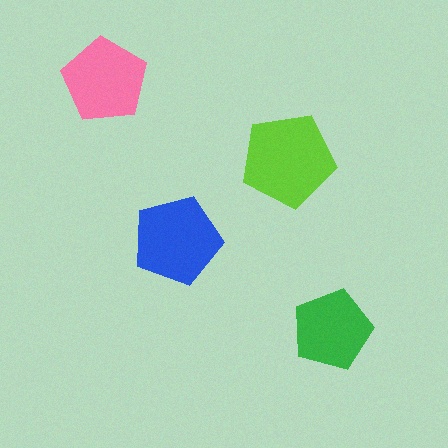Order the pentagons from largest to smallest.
the lime one, the blue one, the pink one, the green one.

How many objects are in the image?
There are 4 objects in the image.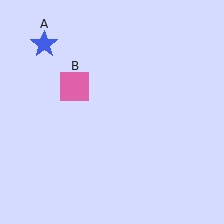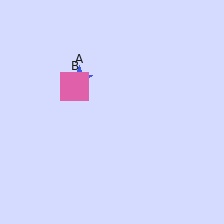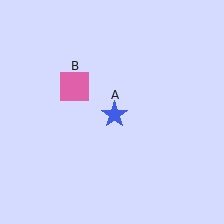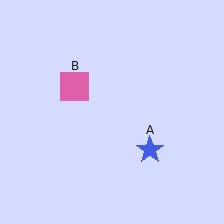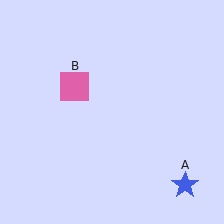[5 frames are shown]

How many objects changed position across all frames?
1 object changed position: blue star (object A).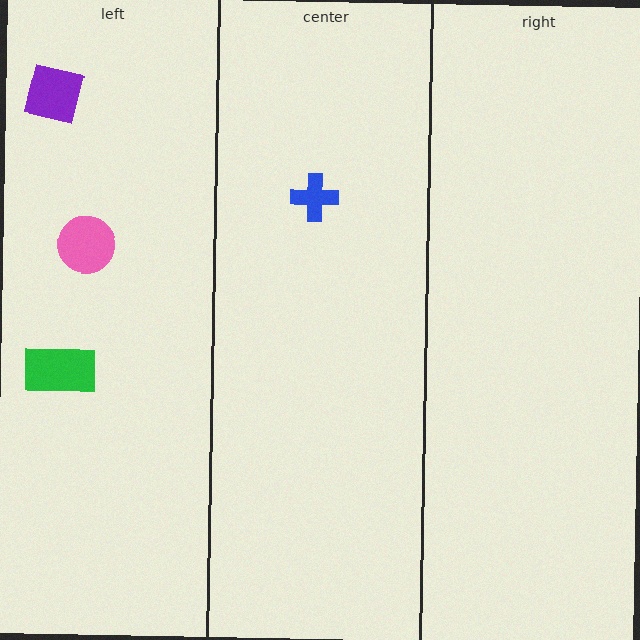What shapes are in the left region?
The green rectangle, the pink circle, the purple square.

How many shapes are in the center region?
1.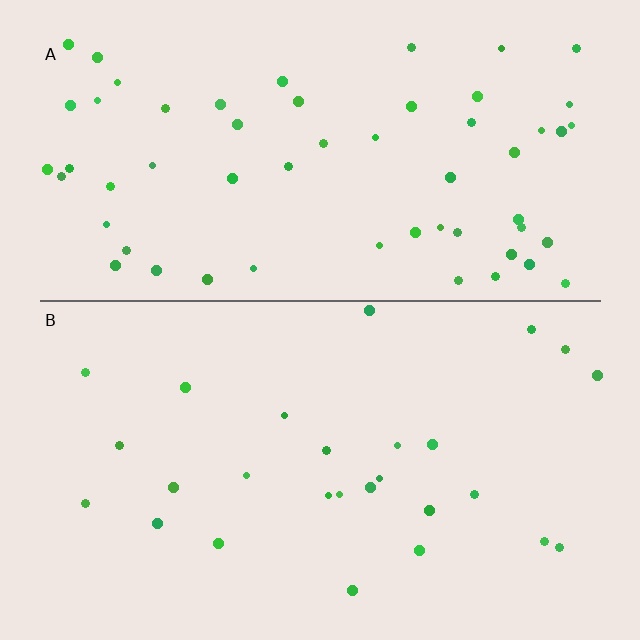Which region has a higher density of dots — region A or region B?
A (the top).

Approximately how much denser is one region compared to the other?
Approximately 2.2× — region A over region B.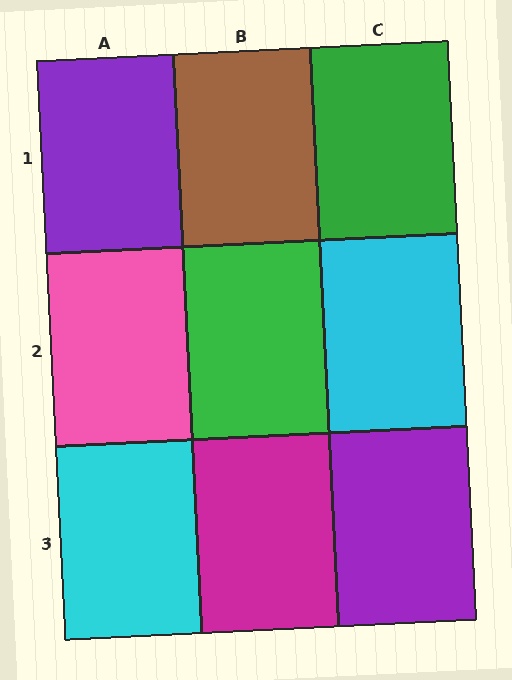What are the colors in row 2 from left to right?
Pink, green, cyan.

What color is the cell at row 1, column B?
Brown.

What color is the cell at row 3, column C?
Purple.